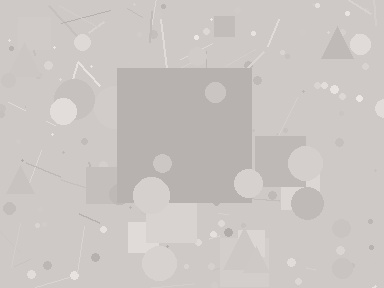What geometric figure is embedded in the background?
A square is embedded in the background.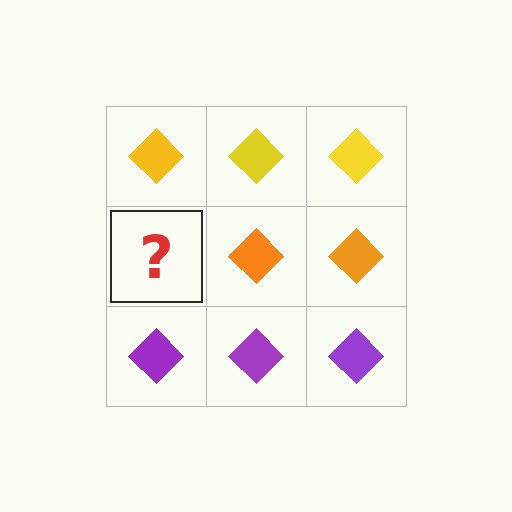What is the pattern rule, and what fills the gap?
The rule is that each row has a consistent color. The gap should be filled with an orange diamond.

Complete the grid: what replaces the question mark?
The question mark should be replaced with an orange diamond.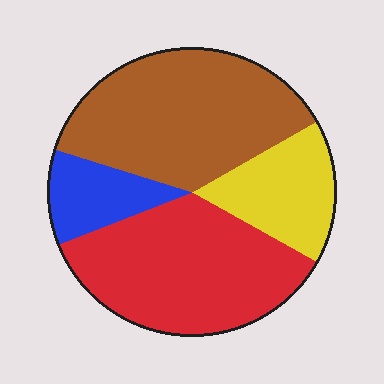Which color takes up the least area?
Blue, at roughly 10%.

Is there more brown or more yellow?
Brown.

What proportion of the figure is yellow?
Yellow takes up less than a sixth of the figure.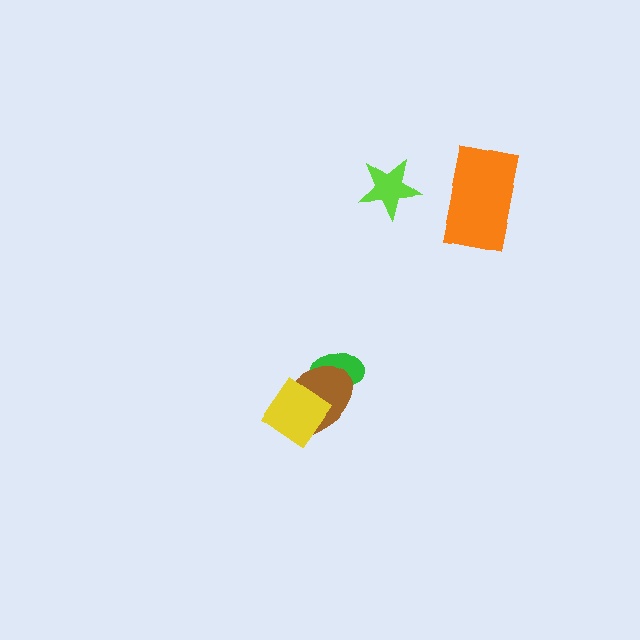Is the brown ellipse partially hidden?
Yes, it is partially covered by another shape.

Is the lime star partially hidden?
No, no other shape covers it.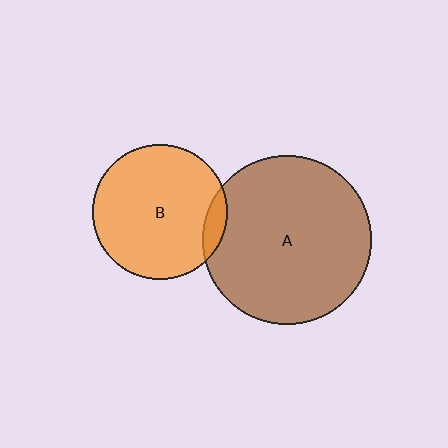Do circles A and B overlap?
Yes.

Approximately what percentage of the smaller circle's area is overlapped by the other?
Approximately 10%.